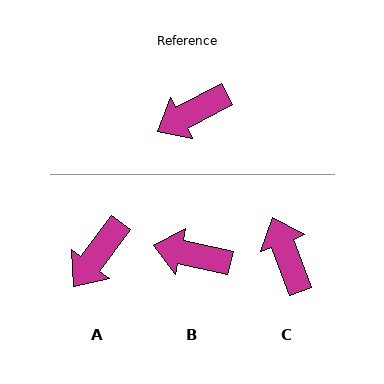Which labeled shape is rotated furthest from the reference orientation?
C, about 97 degrees away.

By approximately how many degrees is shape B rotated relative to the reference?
Approximately 41 degrees clockwise.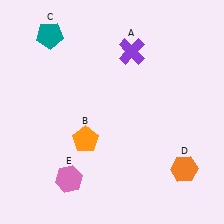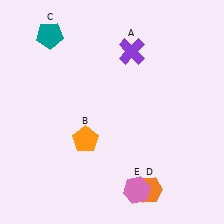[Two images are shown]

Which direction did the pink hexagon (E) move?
The pink hexagon (E) moved right.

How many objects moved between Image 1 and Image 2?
2 objects moved between the two images.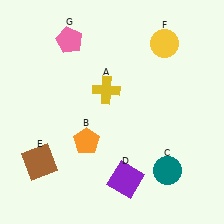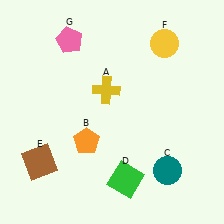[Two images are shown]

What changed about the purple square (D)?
In Image 1, D is purple. In Image 2, it changed to green.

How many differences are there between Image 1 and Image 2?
There is 1 difference between the two images.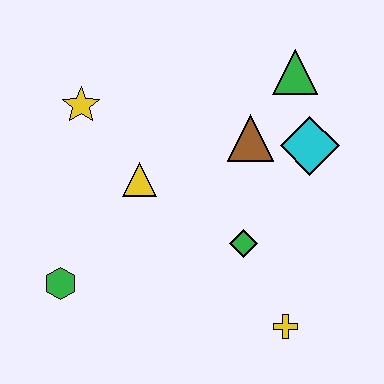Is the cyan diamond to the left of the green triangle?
No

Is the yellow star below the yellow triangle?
No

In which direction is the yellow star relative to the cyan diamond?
The yellow star is to the left of the cyan diamond.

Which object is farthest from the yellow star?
The yellow cross is farthest from the yellow star.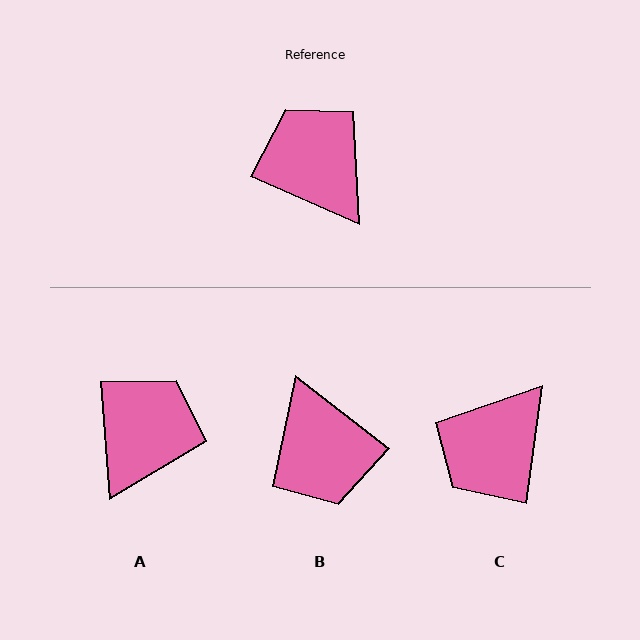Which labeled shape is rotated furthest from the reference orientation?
B, about 166 degrees away.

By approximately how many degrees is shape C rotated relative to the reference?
Approximately 106 degrees counter-clockwise.